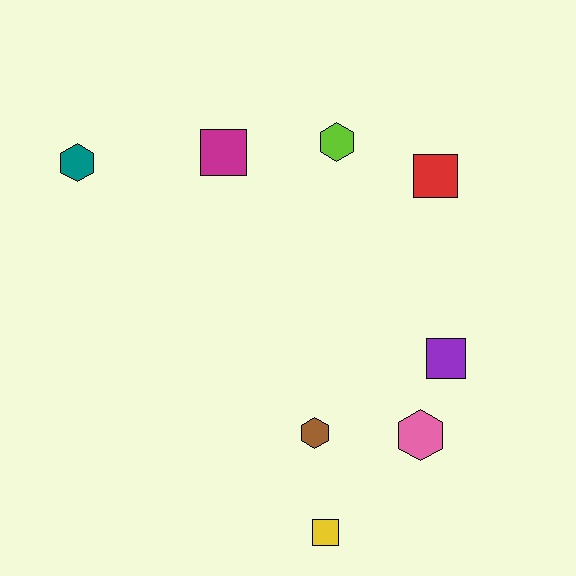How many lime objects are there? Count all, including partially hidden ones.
There is 1 lime object.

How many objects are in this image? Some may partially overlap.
There are 8 objects.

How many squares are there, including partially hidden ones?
There are 4 squares.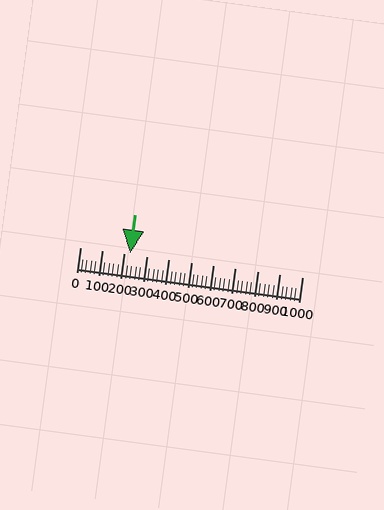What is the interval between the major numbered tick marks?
The major tick marks are spaced 100 units apart.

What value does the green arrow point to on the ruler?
The green arrow points to approximately 224.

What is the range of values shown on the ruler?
The ruler shows values from 0 to 1000.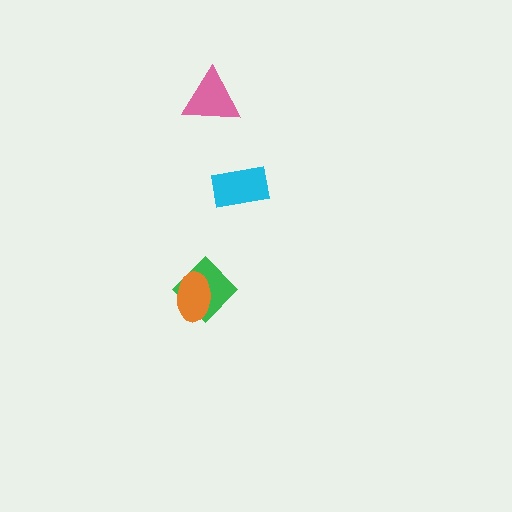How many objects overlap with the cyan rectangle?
0 objects overlap with the cyan rectangle.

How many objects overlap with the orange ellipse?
1 object overlaps with the orange ellipse.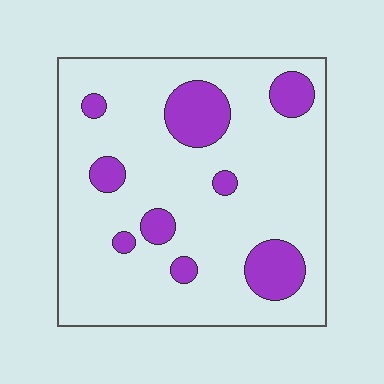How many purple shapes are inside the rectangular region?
9.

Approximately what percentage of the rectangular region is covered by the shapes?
Approximately 15%.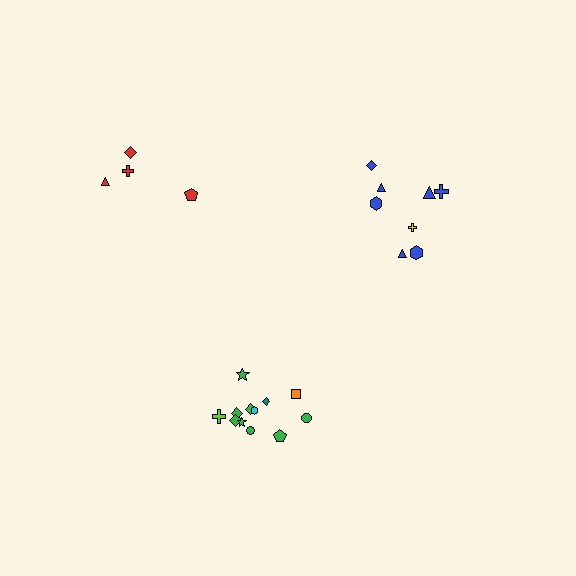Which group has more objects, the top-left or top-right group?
The top-right group.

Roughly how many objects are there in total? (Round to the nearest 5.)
Roughly 25 objects in total.